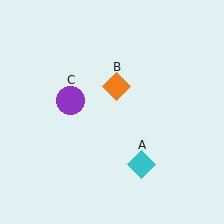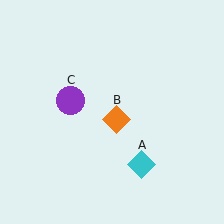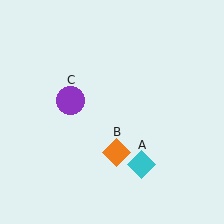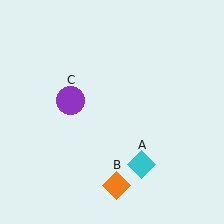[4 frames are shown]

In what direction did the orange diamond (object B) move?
The orange diamond (object B) moved down.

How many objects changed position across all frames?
1 object changed position: orange diamond (object B).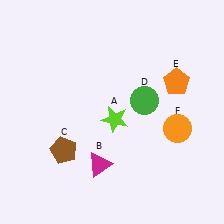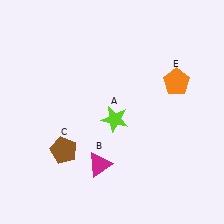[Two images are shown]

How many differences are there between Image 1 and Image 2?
There are 2 differences between the two images.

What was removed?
The green circle (D), the orange circle (F) were removed in Image 2.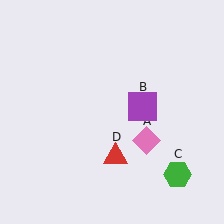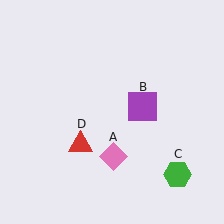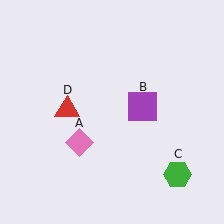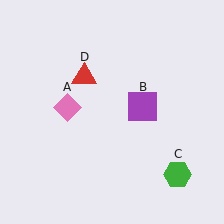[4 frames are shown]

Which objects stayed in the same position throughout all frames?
Purple square (object B) and green hexagon (object C) remained stationary.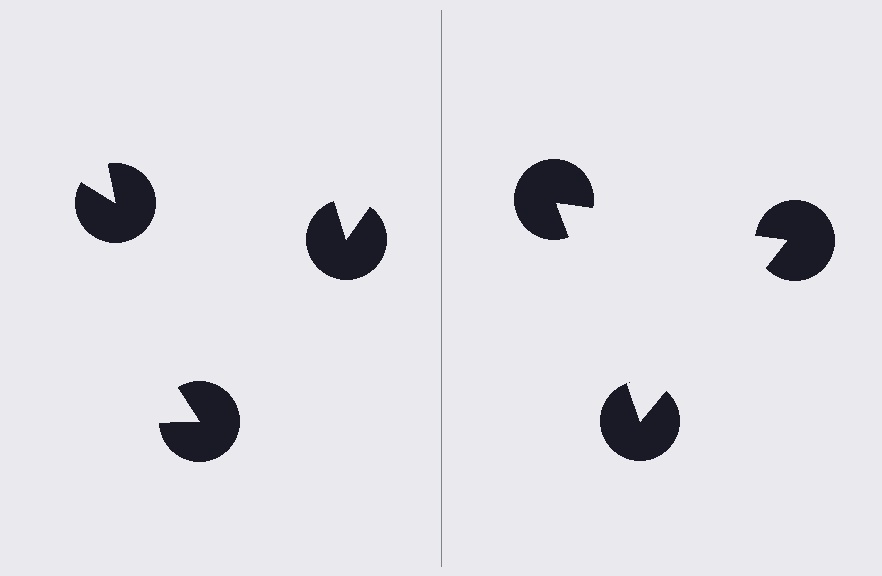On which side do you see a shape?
An illusory triangle appears on the right side. On the left side the wedge cuts are rotated, so no coherent shape forms.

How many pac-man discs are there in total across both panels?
6 — 3 on each side.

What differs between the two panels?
The pac-man discs are positioned identically on both sides; only the wedge orientations differ. On the right they align to a triangle; on the left they are misaligned.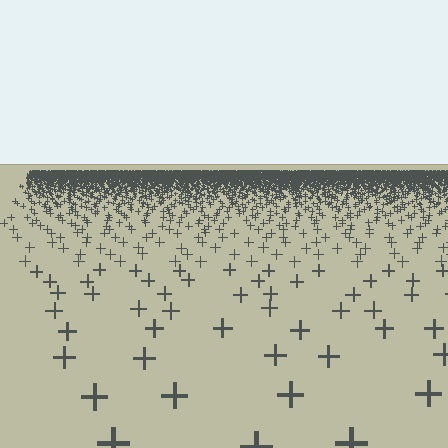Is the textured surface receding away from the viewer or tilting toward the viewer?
The surface is receding away from the viewer. Texture elements get smaller and denser toward the top.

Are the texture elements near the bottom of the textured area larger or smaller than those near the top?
Larger. Near the bottom, elements are closer to the viewer and appear at a bigger on-screen size.